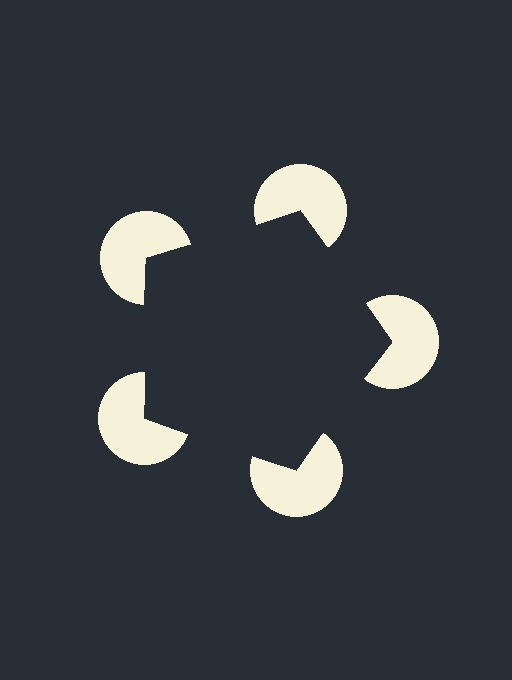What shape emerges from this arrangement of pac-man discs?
An illusory pentagon — its edges are inferred from the aligned wedge cuts in the pac-man discs, not physically drawn.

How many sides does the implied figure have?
5 sides.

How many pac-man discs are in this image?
There are 5 — one at each vertex of the illusory pentagon.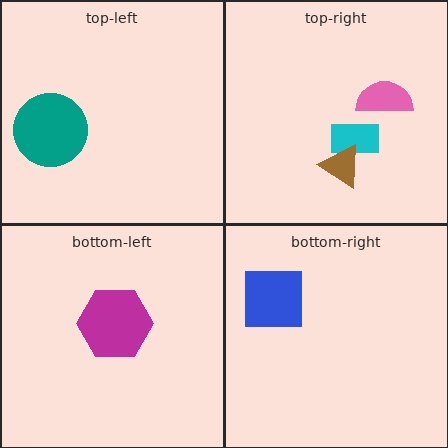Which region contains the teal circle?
The top-left region.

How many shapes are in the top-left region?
1.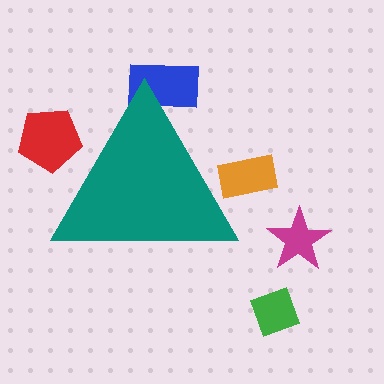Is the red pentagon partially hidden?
Yes, the red pentagon is partially hidden behind the teal triangle.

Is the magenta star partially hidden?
No, the magenta star is fully visible.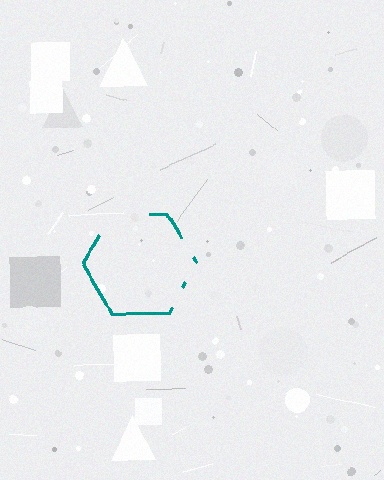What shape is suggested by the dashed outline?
The dashed outline suggests a hexagon.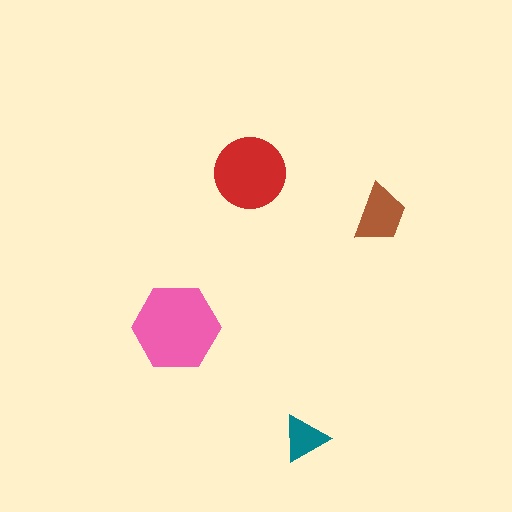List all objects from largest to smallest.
The pink hexagon, the red circle, the brown trapezoid, the teal triangle.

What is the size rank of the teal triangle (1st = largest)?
4th.